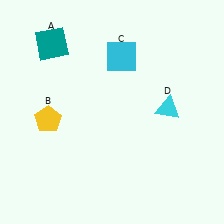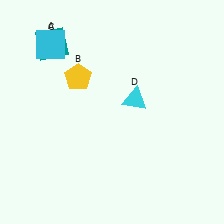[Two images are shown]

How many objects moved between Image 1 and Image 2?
3 objects moved between the two images.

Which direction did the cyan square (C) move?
The cyan square (C) moved left.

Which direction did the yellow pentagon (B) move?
The yellow pentagon (B) moved up.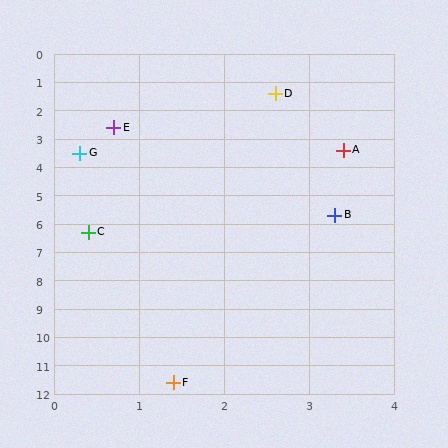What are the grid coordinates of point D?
Point D is at approximately (2.6, 1.4).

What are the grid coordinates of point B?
Point B is at approximately (3.3, 5.7).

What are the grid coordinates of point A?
Point A is at approximately (3.4, 3.4).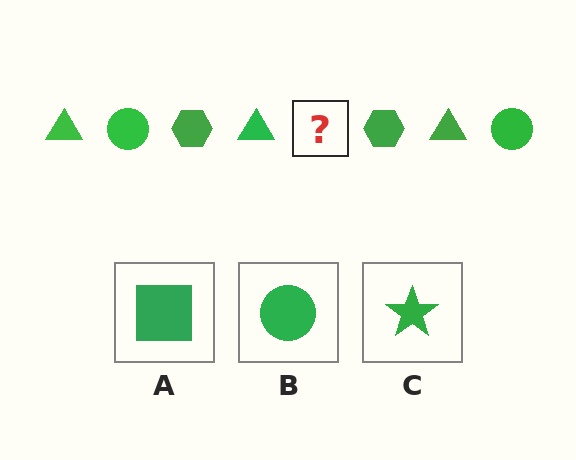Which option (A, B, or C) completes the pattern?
B.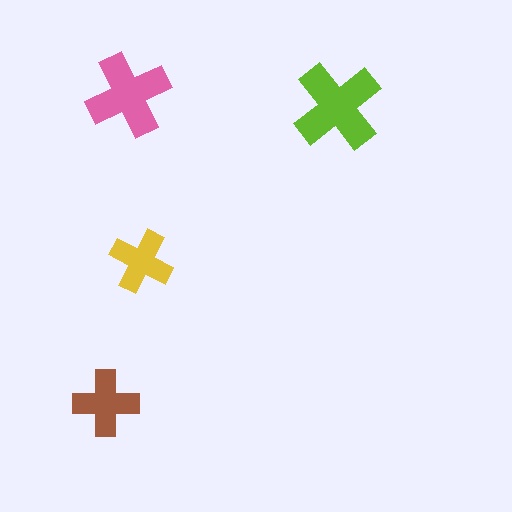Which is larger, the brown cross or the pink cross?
The pink one.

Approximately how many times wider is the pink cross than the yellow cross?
About 1.5 times wider.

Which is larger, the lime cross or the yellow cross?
The lime one.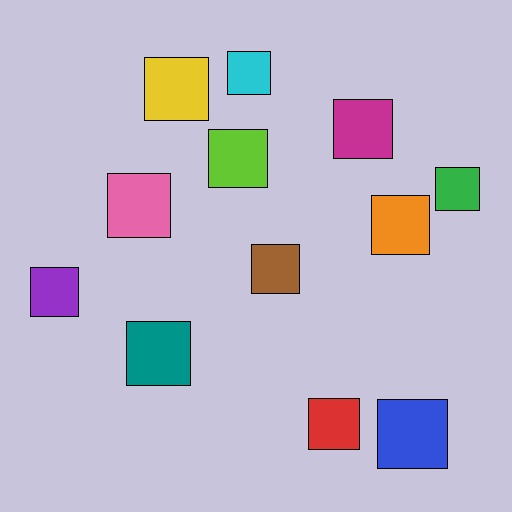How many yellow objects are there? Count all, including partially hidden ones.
There is 1 yellow object.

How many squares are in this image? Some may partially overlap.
There are 12 squares.